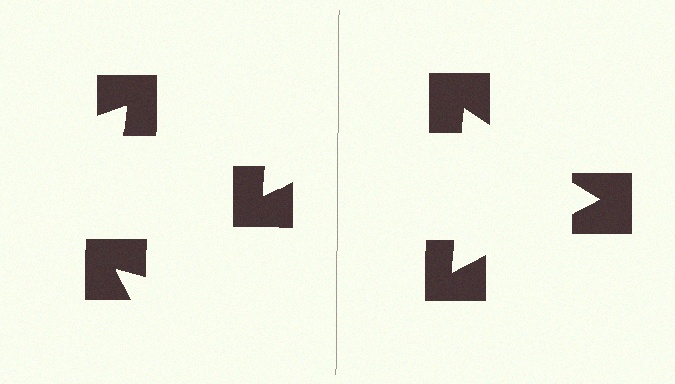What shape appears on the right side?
An illusory triangle.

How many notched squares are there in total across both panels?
6 — 3 on each side.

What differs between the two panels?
The notched squares are positioned identically on both sides; only the wedge orientations differ. On the right they align to a triangle; on the left they are misaligned.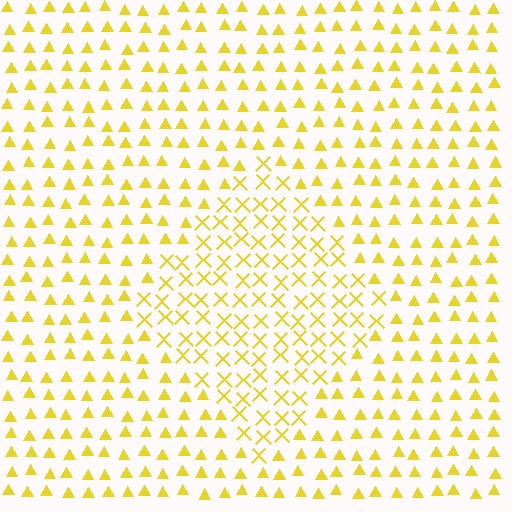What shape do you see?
I see a diamond.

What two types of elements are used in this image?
The image uses X marks inside the diamond region and triangles outside it.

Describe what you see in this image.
The image is filled with small yellow elements arranged in a uniform grid. A diamond-shaped region contains X marks, while the surrounding area contains triangles. The boundary is defined purely by the change in element shape.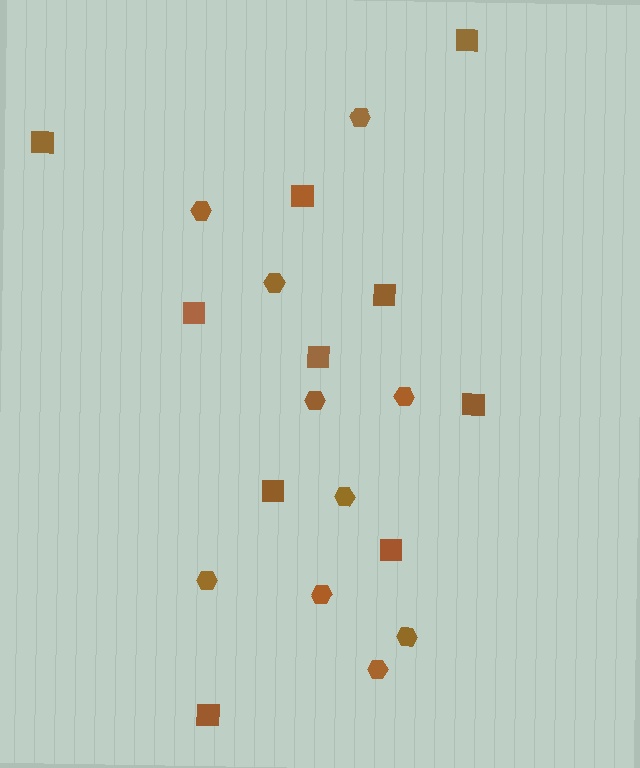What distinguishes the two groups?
There are 2 groups: one group of hexagons (10) and one group of squares (10).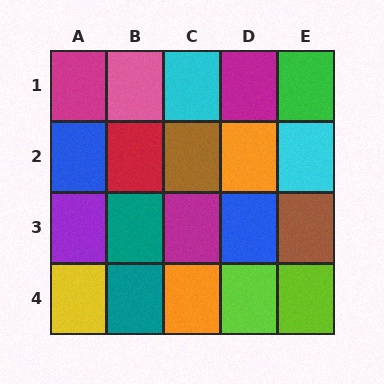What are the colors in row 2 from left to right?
Blue, red, brown, orange, cyan.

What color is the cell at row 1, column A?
Magenta.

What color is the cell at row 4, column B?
Teal.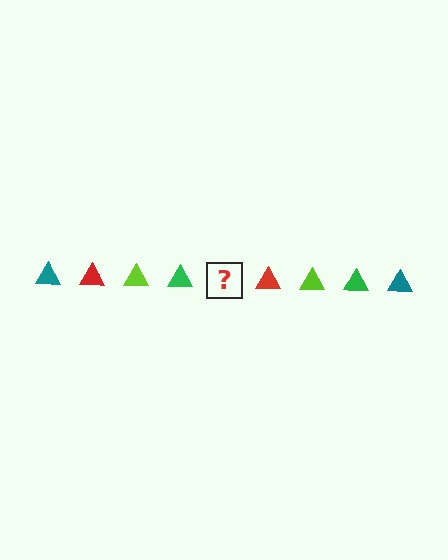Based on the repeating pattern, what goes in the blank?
The blank should be a teal triangle.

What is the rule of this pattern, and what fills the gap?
The rule is that the pattern cycles through teal, red, lime, green triangles. The gap should be filled with a teal triangle.